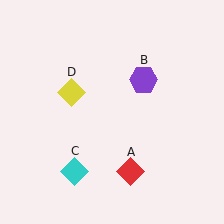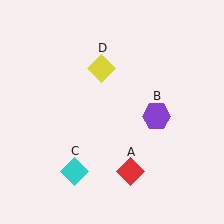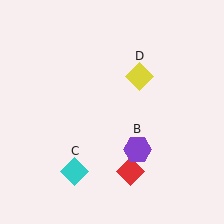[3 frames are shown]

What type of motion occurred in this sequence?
The purple hexagon (object B), yellow diamond (object D) rotated clockwise around the center of the scene.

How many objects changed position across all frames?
2 objects changed position: purple hexagon (object B), yellow diamond (object D).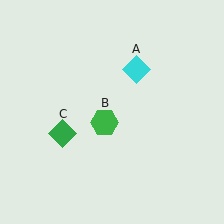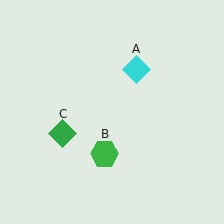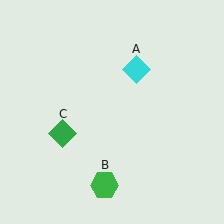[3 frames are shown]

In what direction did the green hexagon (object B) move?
The green hexagon (object B) moved down.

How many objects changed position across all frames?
1 object changed position: green hexagon (object B).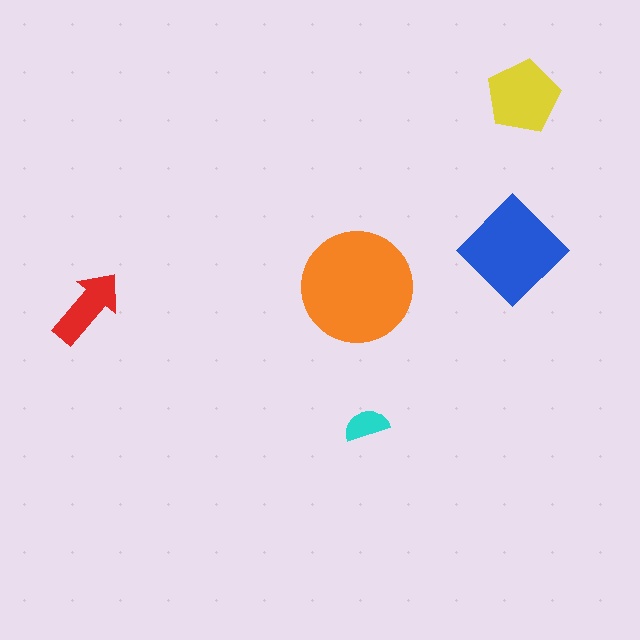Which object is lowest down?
The cyan semicircle is bottommost.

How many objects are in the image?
There are 5 objects in the image.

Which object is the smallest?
The cyan semicircle.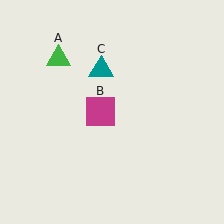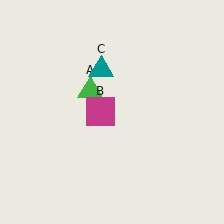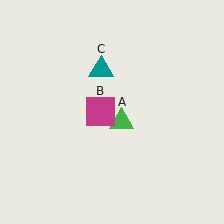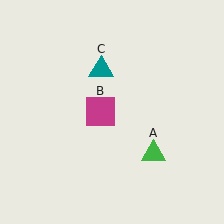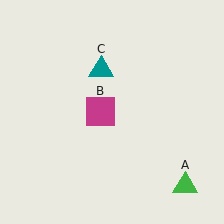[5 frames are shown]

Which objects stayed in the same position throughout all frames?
Magenta square (object B) and teal triangle (object C) remained stationary.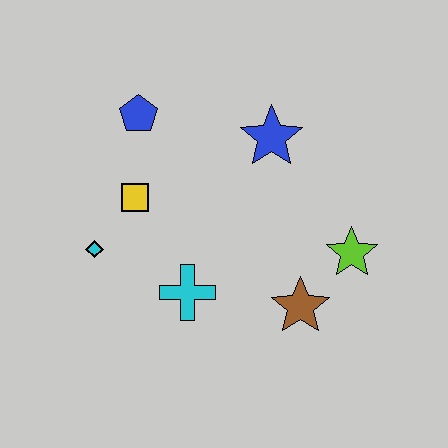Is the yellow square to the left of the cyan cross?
Yes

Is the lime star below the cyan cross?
No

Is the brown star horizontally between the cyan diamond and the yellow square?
No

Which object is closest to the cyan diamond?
The yellow square is closest to the cyan diamond.